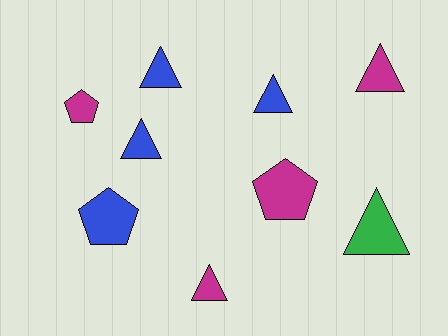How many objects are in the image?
There are 9 objects.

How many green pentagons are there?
There are no green pentagons.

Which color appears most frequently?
Magenta, with 4 objects.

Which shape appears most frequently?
Triangle, with 6 objects.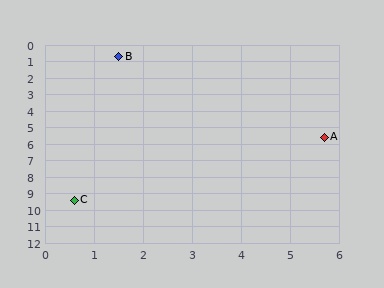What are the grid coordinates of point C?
Point C is at approximately (0.6, 9.4).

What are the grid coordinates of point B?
Point B is at approximately (1.5, 0.7).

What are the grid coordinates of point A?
Point A is at approximately (5.7, 5.6).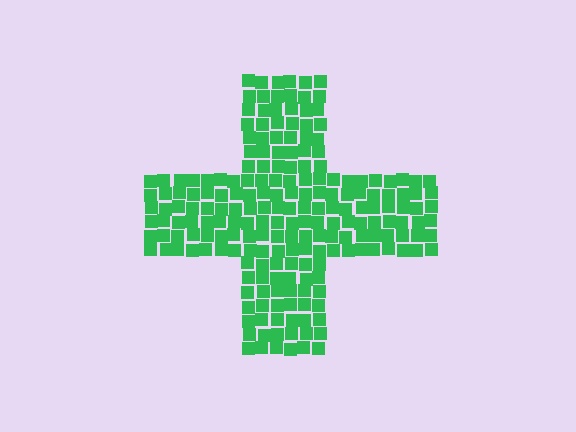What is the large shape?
The large shape is a cross.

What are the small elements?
The small elements are squares.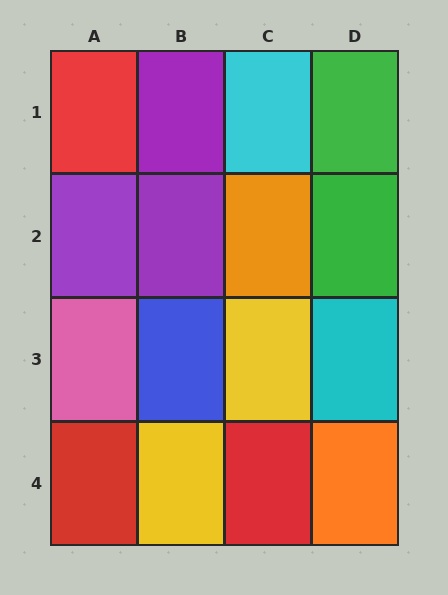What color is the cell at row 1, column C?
Cyan.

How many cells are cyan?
2 cells are cyan.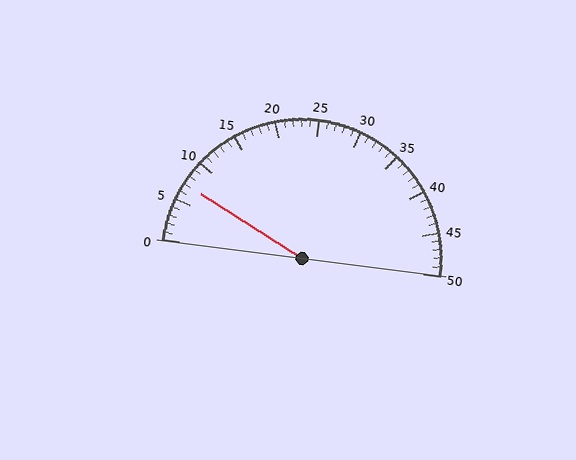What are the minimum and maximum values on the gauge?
The gauge ranges from 0 to 50.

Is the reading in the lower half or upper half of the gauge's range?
The reading is in the lower half of the range (0 to 50).